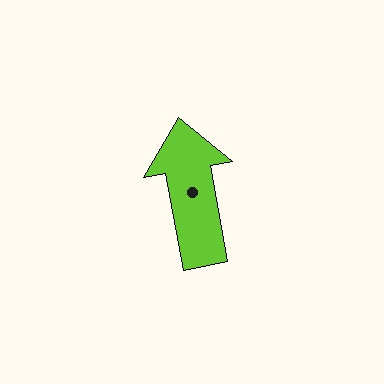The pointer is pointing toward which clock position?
Roughly 12 o'clock.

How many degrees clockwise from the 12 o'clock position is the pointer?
Approximately 350 degrees.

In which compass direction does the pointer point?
North.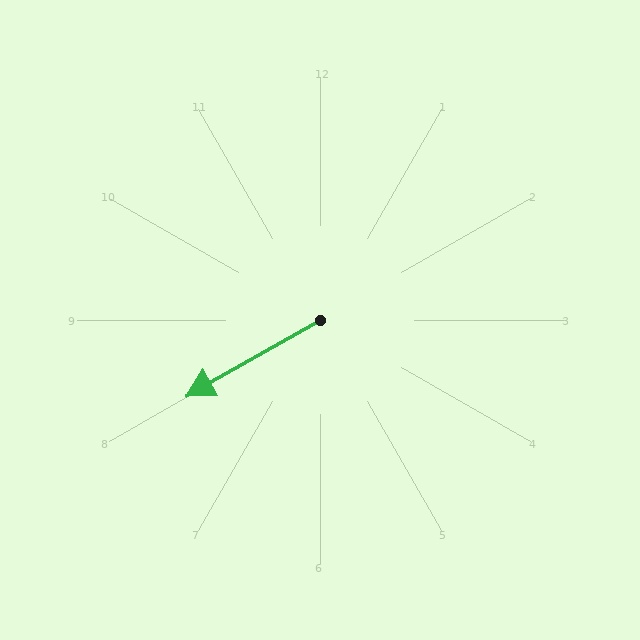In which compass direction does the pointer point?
Southwest.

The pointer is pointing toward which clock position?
Roughly 8 o'clock.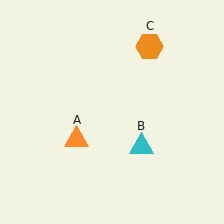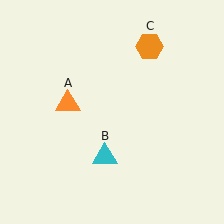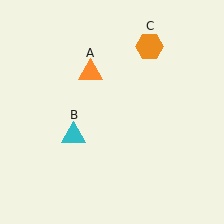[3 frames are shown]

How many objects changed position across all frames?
2 objects changed position: orange triangle (object A), cyan triangle (object B).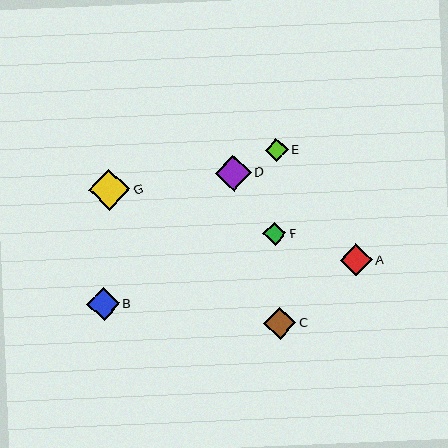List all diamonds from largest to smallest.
From largest to smallest: G, D, B, A, C, F, E.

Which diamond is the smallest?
Diamond E is the smallest with a size of approximately 23 pixels.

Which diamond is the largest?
Diamond G is the largest with a size of approximately 42 pixels.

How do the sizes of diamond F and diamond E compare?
Diamond F and diamond E are approximately the same size.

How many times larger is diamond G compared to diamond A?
Diamond G is approximately 1.3 times the size of diamond A.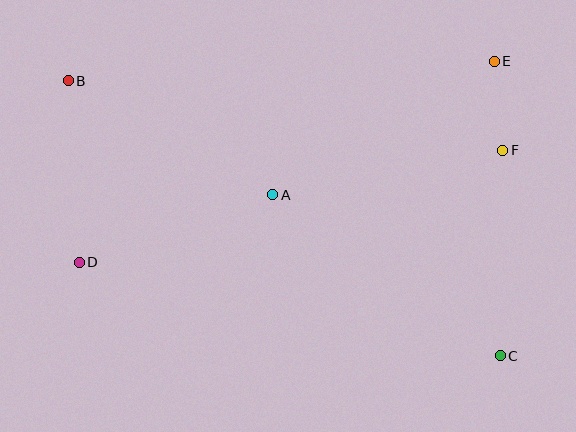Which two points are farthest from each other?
Points B and C are farthest from each other.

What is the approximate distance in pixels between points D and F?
The distance between D and F is approximately 438 pixels.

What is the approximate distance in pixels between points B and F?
The distance between B and F is approximately 440 pixels.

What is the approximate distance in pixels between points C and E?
The distance between C and E is approximately 294 pixels.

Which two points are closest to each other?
Points E and F are closest to each other.